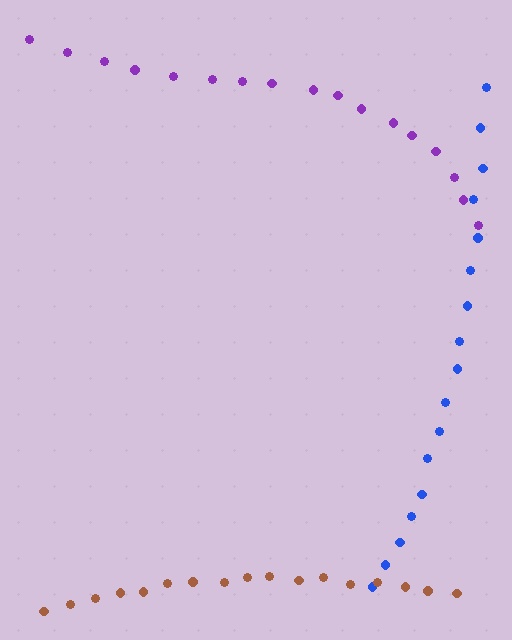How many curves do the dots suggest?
There are 3 distinct paths.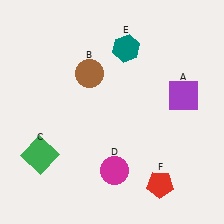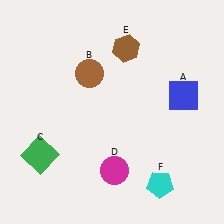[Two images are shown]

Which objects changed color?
A changed from purple to blue. E changed from teal to brown. F changed from red to cyan.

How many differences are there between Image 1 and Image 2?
There are 3 differences between the two images.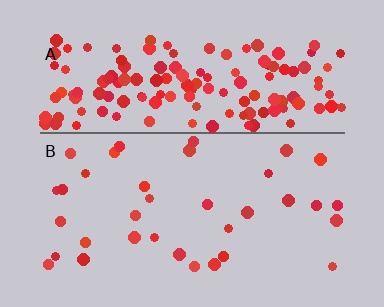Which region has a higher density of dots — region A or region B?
A (the top).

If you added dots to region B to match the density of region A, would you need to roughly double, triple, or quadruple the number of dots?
Approximately quadruple.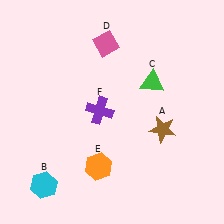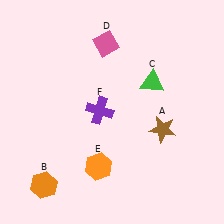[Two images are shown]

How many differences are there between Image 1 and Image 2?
There is 1 difference between the two images.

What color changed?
The hexagon (B) changed from cyan in Image 1 to orange in Image 2.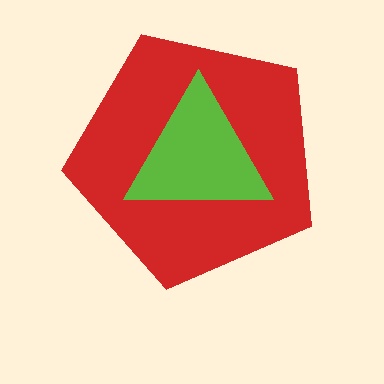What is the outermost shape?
The red pentagon.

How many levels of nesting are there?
2.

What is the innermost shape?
The lime triangle.